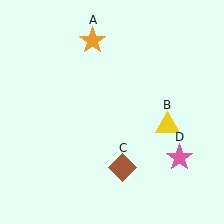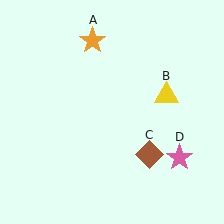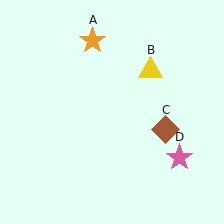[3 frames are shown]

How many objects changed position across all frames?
2 objects changed position: yellow triangle (object B), brown diamond (object C).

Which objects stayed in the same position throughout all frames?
Orange star (object A) and pink star (object D) remained stationary.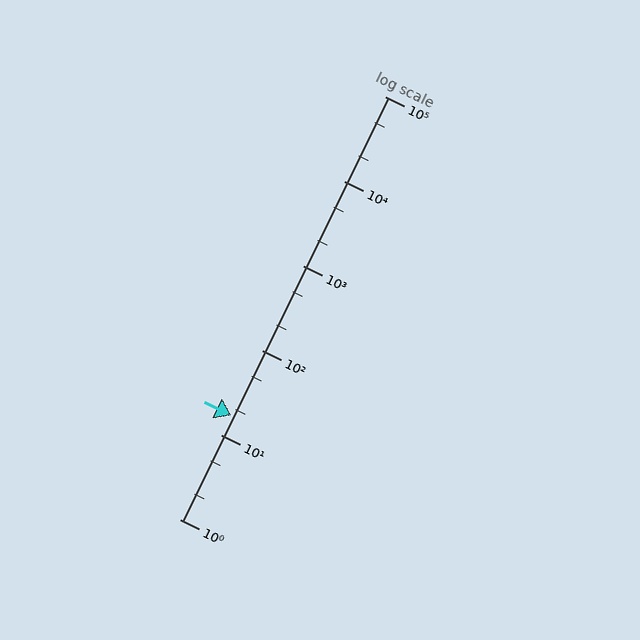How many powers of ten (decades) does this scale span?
The scale spans 5 decades, from 1 to 100000.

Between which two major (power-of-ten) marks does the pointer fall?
The pointer is between 10 and 100.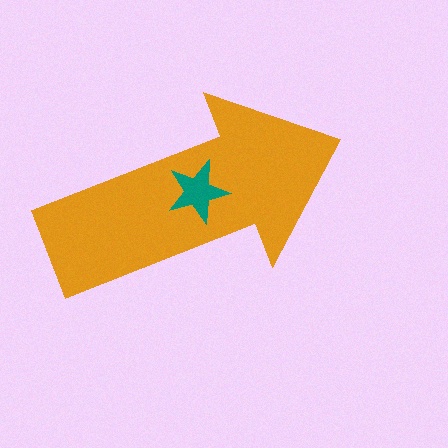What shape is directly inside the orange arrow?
The teal star.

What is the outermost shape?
The orange arrow.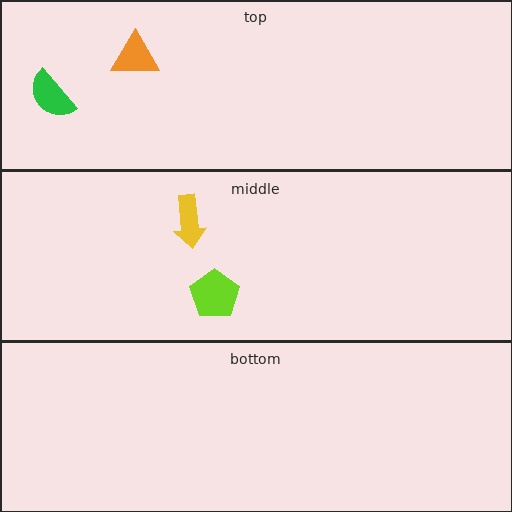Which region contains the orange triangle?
The top region.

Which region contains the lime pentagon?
The middle region.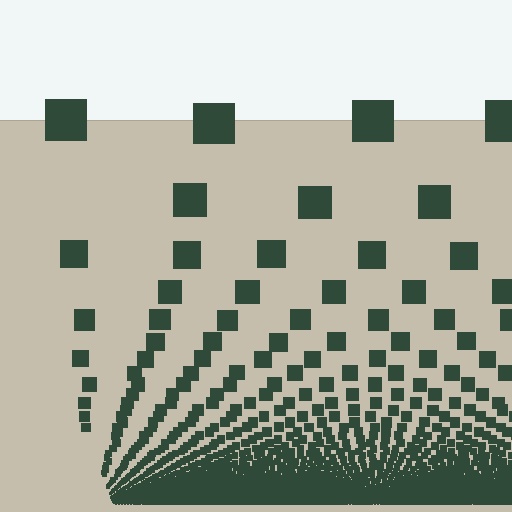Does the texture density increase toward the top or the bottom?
Density increases toward the bottom.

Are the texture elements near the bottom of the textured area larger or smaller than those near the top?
Smaller. The gradient is inverted — elements near the bottom are smaller and denser.